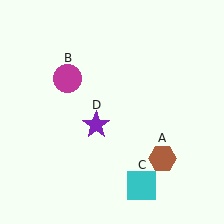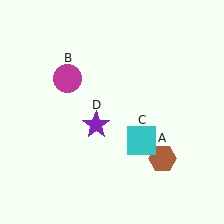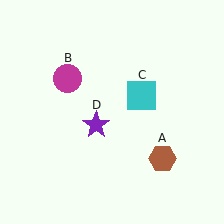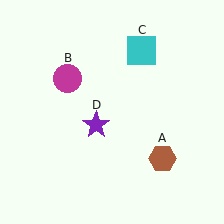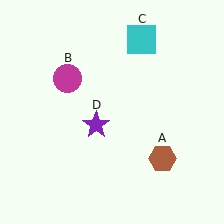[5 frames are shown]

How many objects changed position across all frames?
1 object changed position: cyan square (object C).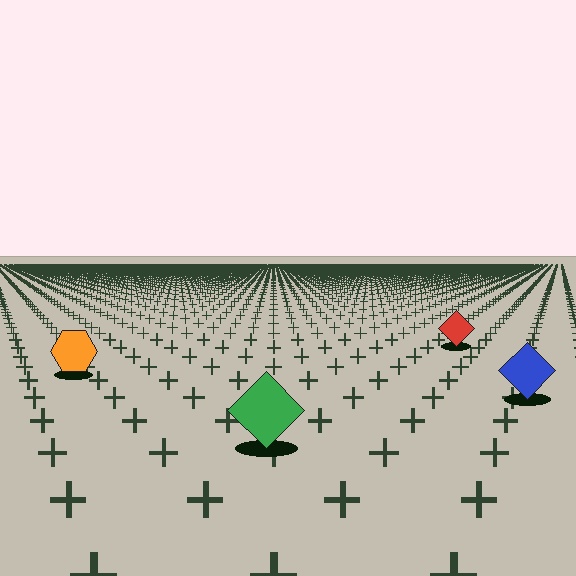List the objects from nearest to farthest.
From nearest to farthest: the green diamond, the blue diamond, the orange hexagon, the red diamond.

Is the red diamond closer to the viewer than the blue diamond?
No. The blue diamond is closer — you can tell from the texture gradient: the ground texture is coarser near it.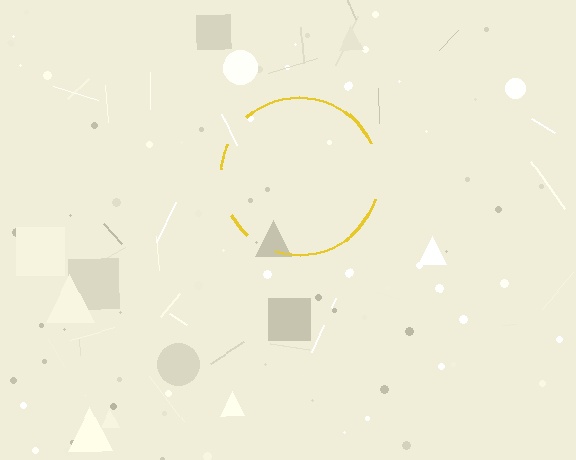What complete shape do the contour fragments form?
The contour fragments form a circle.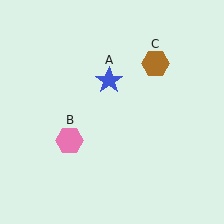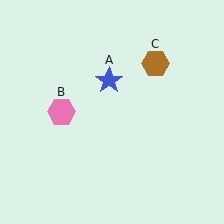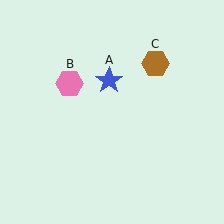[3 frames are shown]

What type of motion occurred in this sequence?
The pink hexagon (object B) rotated clockwise around the center of the scene.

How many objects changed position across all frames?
1 object changed position: pink hexagon (object B).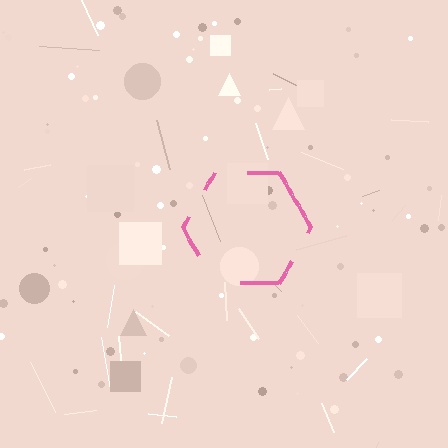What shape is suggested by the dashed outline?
The dashed outline suggests a hexagon.